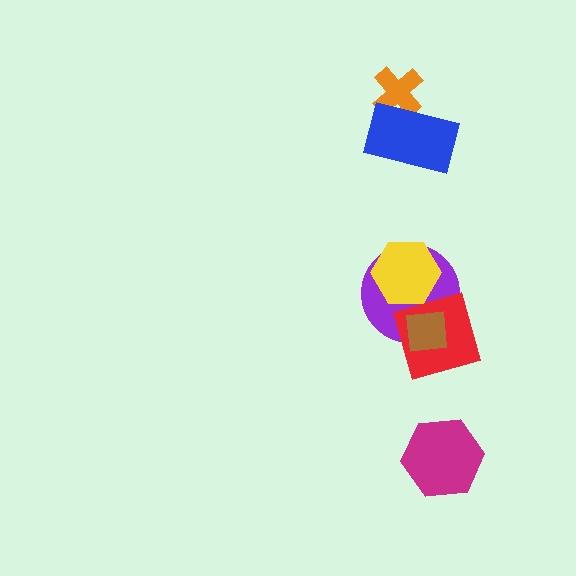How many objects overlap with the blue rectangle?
1 object overlaps with the blue rectangle.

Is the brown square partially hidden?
No, no other shape covers it.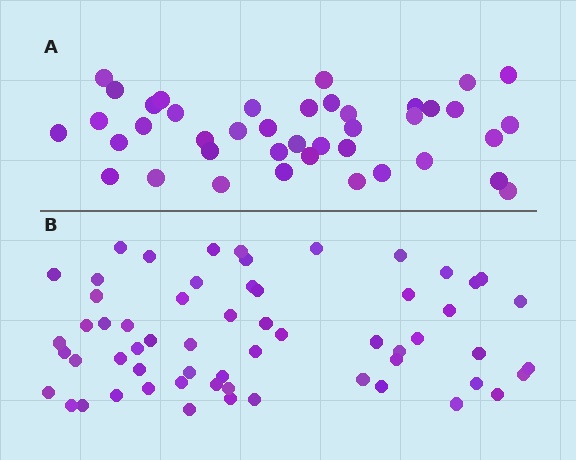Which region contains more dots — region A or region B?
Region B (the bottom region) has more dots.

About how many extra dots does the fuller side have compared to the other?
Region B has approximately 20 more dots than region A.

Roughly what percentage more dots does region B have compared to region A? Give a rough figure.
About 45% more.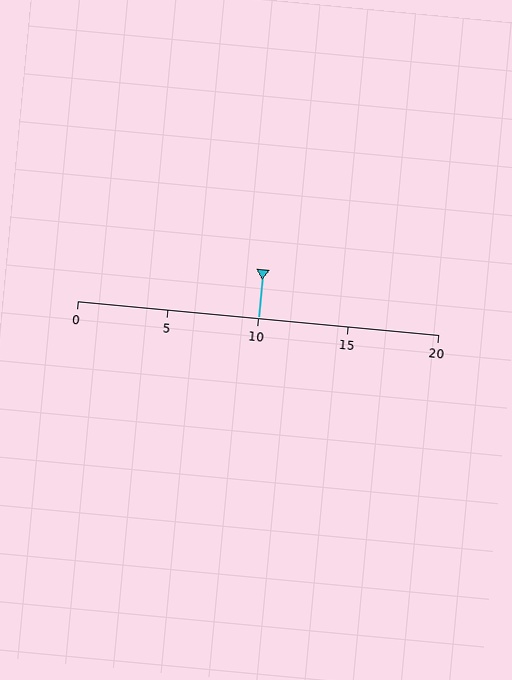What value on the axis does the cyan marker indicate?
The marker indicates approximately 10.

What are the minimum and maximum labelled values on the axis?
The axis runs from 0 to 20.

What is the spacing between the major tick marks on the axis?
The major ticks are spaced 5 apart.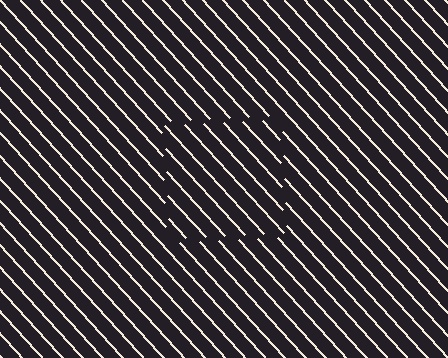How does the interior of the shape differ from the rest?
The interior of the shape contains the same grating, shifted by half a period — the contour is defined by the phase discontinuity where line-ends from the inner and outer gratings abut.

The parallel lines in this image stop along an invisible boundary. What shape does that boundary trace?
An illusory square. The interior of the shape contains the same grating, shifted by half a period — the contour is defined by the phase discontinuity where line-ends from the inner and outer gratings abut.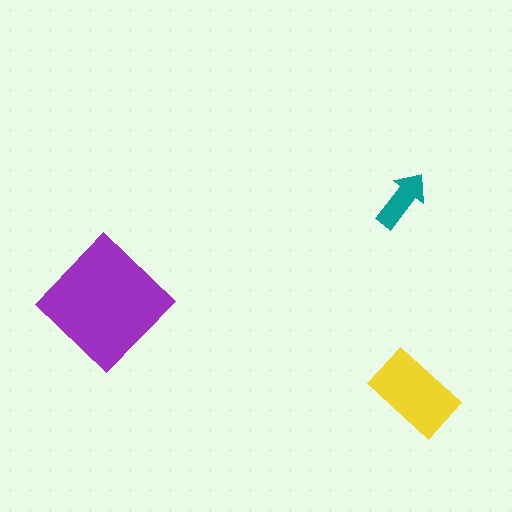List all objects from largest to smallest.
The purple diamond, the yellow rectangle, the teal arrow.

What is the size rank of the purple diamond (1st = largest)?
1st.